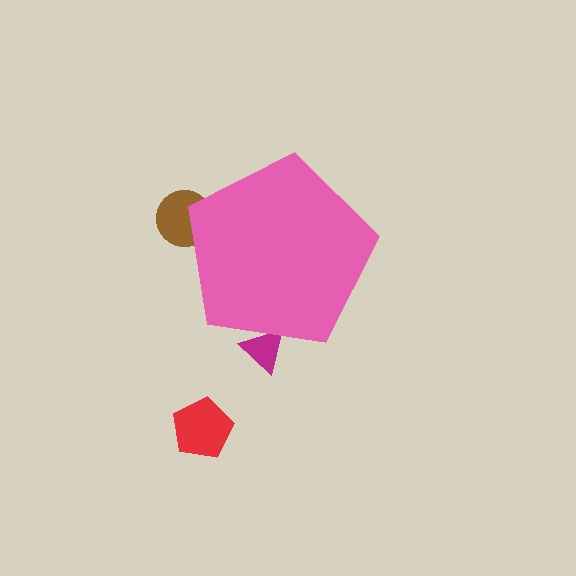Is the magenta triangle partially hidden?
Yes, the magenta triangle is partially hidden behind the pink pentagon.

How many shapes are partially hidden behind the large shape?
2 shapes are partially hidden.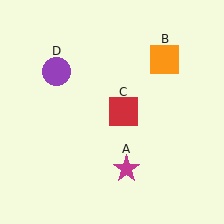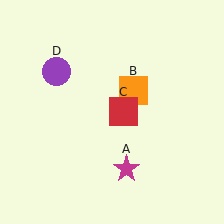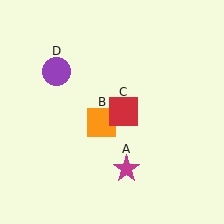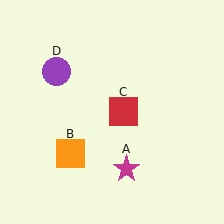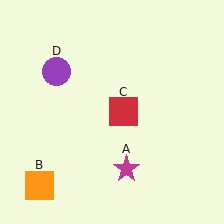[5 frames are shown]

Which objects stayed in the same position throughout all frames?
Magenta star (object A) and red square (object C) and purple circle (object D) remained stationary.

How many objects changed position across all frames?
1 object changed position: orange square (object B).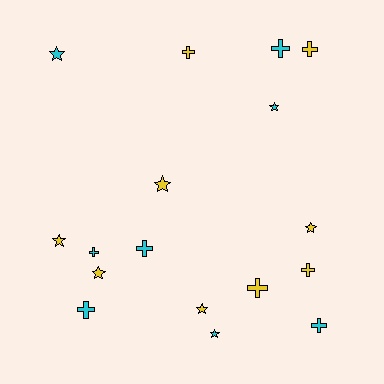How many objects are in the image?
There are 17 objects.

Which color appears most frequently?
Yellow, with 9 objects.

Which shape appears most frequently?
Cross, with 9 objects.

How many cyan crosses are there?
There are 5 cyan crosses.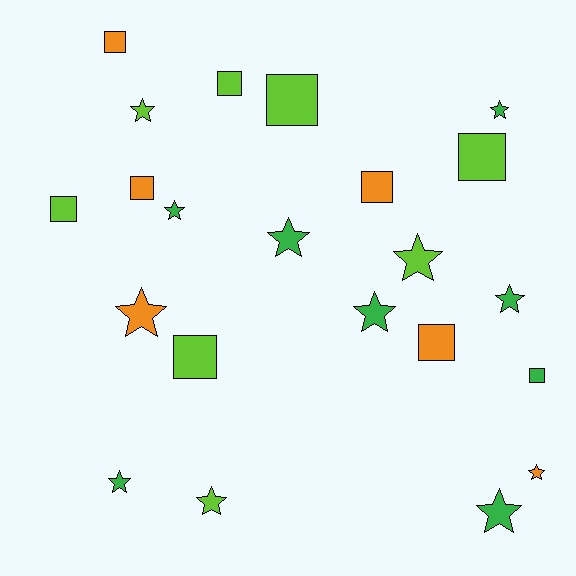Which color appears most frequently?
Lime, with 8 objects.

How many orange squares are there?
There are 4 orange squares.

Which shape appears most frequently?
Star, with 12 objects.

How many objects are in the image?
There are 22 objects.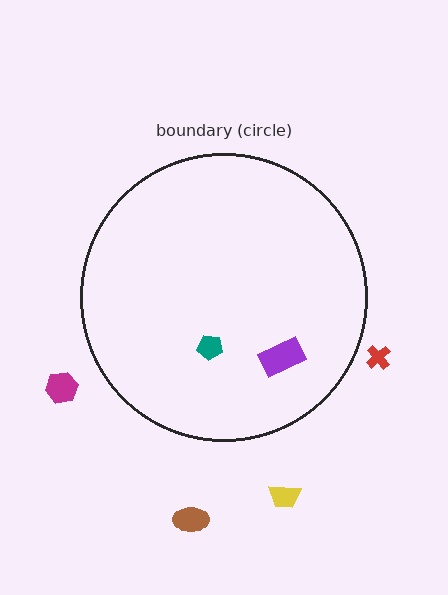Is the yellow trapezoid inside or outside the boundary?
Outside.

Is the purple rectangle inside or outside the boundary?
Inside.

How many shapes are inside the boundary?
2 inside, 4 outside.